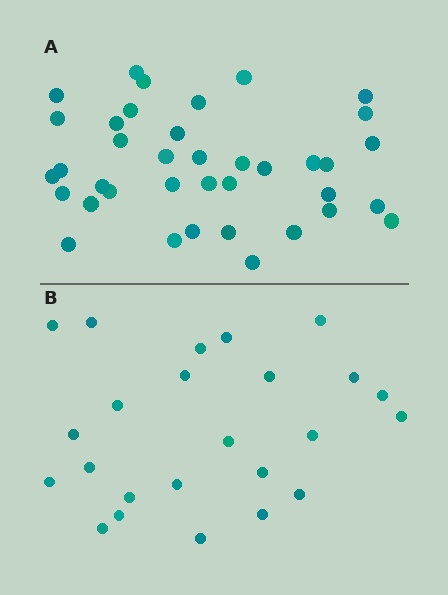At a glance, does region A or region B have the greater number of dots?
Region A (the top region) has more dots.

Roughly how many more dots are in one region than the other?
Region A has approximately 15 more dots than region B.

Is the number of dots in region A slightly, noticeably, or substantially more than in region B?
Region A has substantially more. The ratio is roughly 1.6 to 1.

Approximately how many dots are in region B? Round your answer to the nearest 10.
About 20 dots. (The exact count is 24, which rounds to 20.)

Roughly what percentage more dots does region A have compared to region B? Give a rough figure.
About 60% more.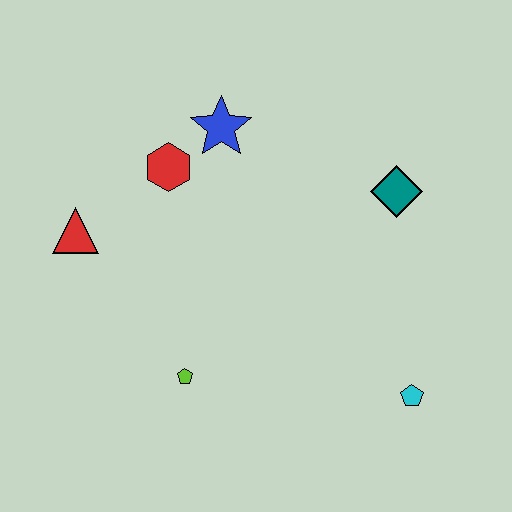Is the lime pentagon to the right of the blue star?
No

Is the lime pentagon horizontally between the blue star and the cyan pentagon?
No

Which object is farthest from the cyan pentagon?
The red triangle is farthest from the cyan pentagon.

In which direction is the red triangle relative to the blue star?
The red triangle is to the left of the blue star.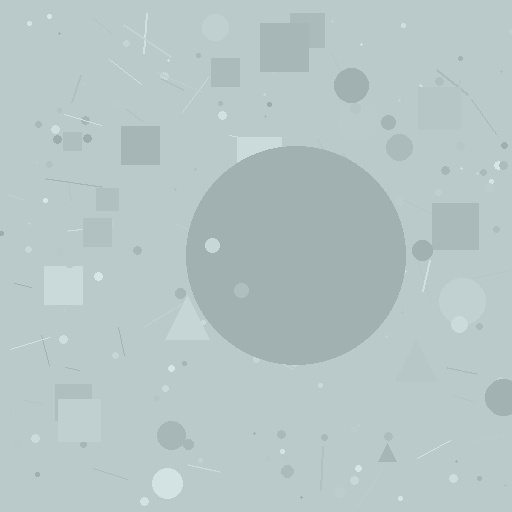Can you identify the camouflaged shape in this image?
The camouflaged shape is a circle.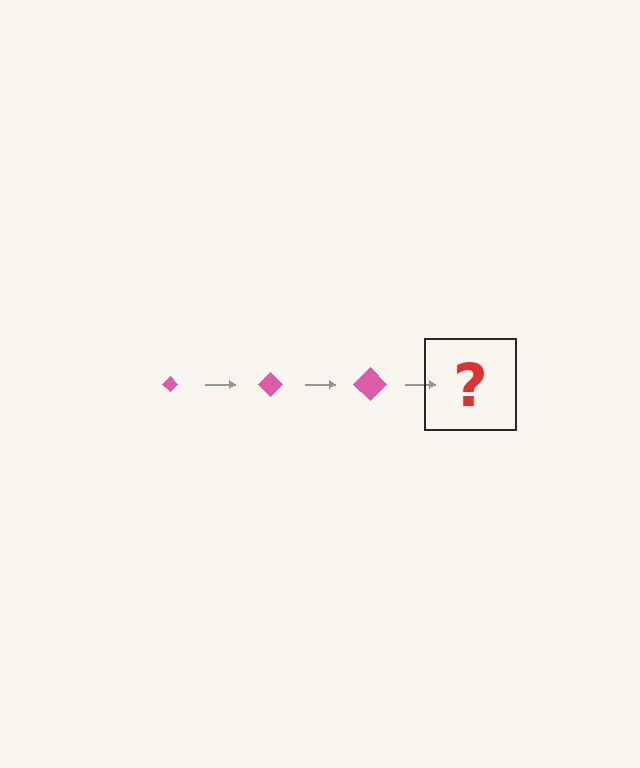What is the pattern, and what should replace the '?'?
The pattern is that the diamond gets progressively larger each step. The '?' should be a pink diamond, larger than the previous one.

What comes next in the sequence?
The next element should be a pink diamond, larger than the previous one.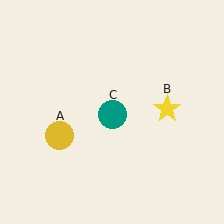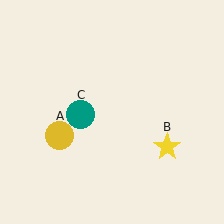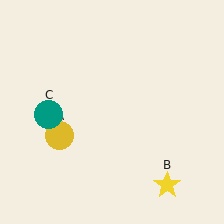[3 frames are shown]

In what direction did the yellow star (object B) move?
The yellow star (object B) moved down.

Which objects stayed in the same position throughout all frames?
Yellow circle (object A) remained stationary.